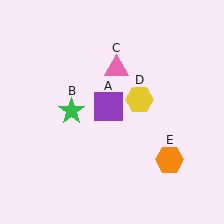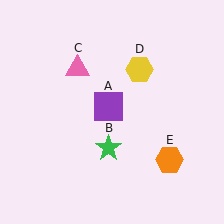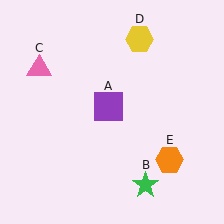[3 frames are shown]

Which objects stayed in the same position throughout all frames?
Purple square (object A) and orange hexagon (object E) remained stationary.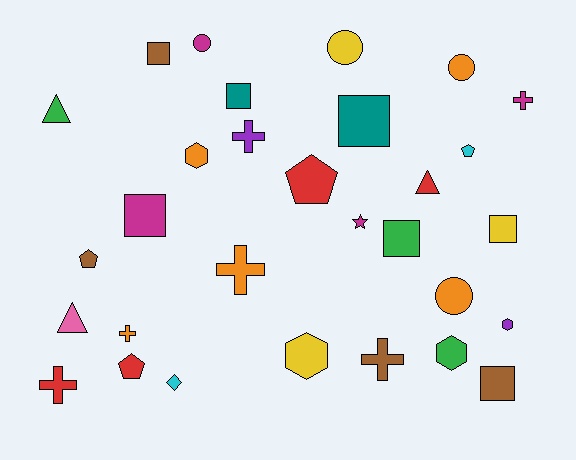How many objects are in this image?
There are 30 objects.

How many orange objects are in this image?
There are 5 orange objects.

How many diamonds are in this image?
There is 1 diamond.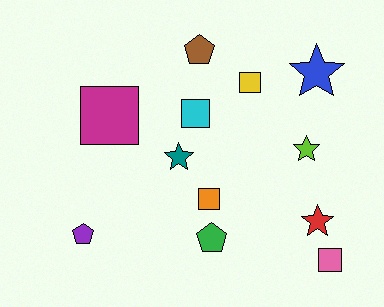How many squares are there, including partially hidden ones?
There are 5 squares.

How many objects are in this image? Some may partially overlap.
There are 12 objects.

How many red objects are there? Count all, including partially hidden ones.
There is 1 red object.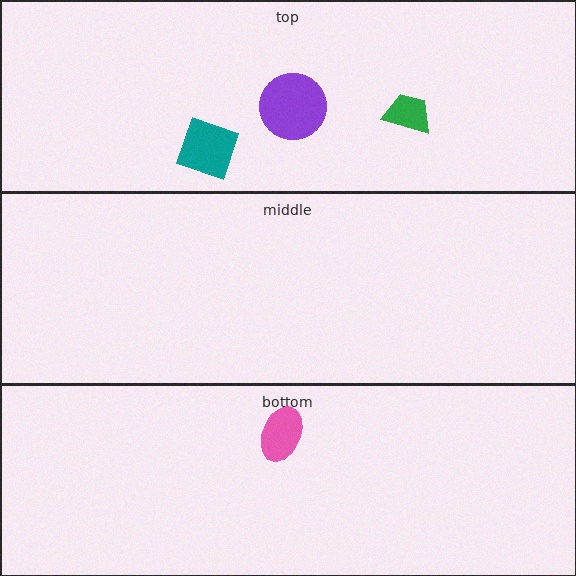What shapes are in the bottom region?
The pink ellipse.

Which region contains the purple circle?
The top region.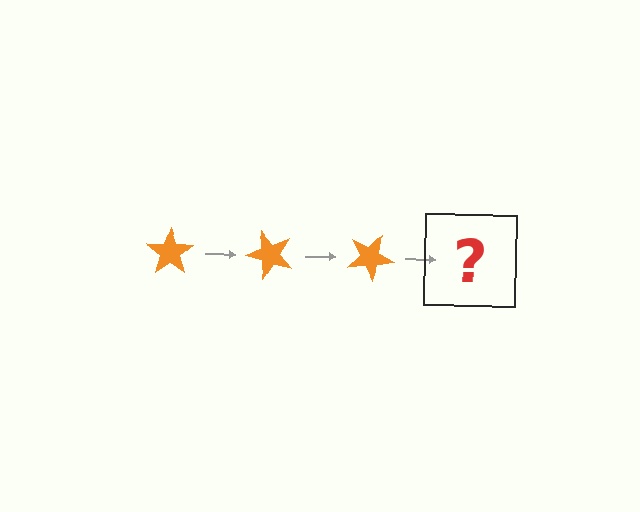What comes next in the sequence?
The next element should be an orange star rotated 150 degrees.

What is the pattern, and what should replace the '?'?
The pattern is that the star rotates 50 degrees each step. The '?' should be an orange star rotated 150 degrees.